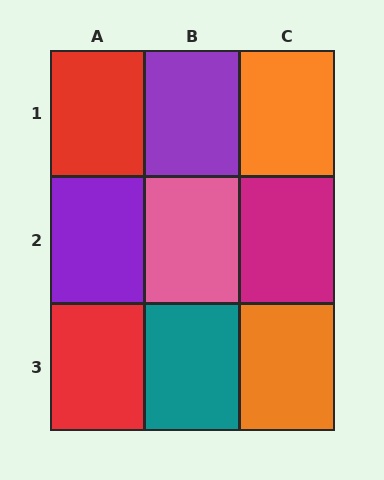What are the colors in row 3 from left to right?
Red, teal, orange.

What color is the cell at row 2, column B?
Pink.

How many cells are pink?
1 cell is pink.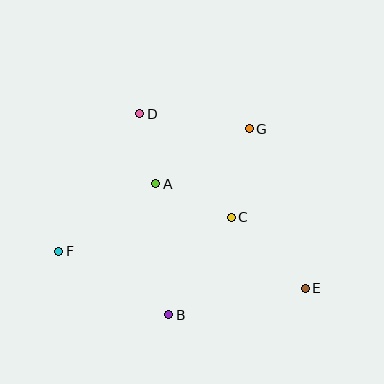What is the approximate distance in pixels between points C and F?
The distance between C and F is approximately 176 pixels.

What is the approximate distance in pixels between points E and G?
The distance between E and G is approximately 169 pixels.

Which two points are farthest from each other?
Points E and F are farthest from each other.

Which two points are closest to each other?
Points A and D are closest to each other.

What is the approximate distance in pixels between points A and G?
The distance between A and G is approximately 108 pixels.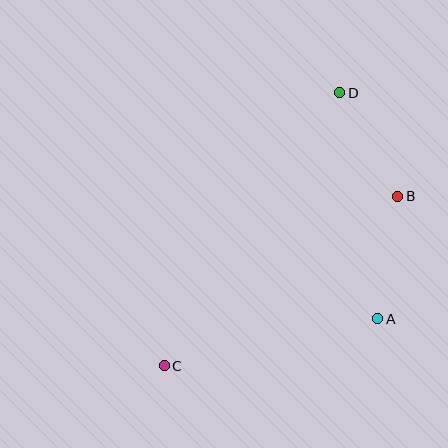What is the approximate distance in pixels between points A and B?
The distance between A and B is approximately 124 pixels.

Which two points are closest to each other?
Points B and D are closest to each other.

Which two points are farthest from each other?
Points C and D are farthest from each other.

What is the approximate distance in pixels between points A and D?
The distance between A and D is approximately 229 pixels.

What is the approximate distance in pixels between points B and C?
The distance between B and C is approximately 288 pixels.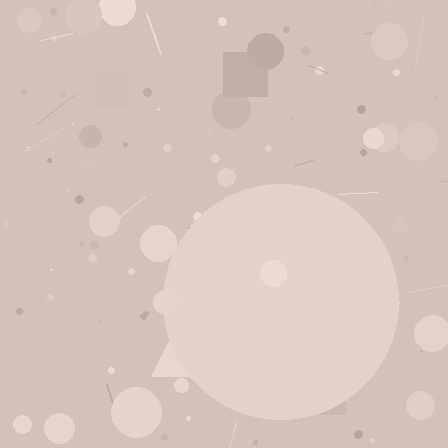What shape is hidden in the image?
A circle is hidden in the image.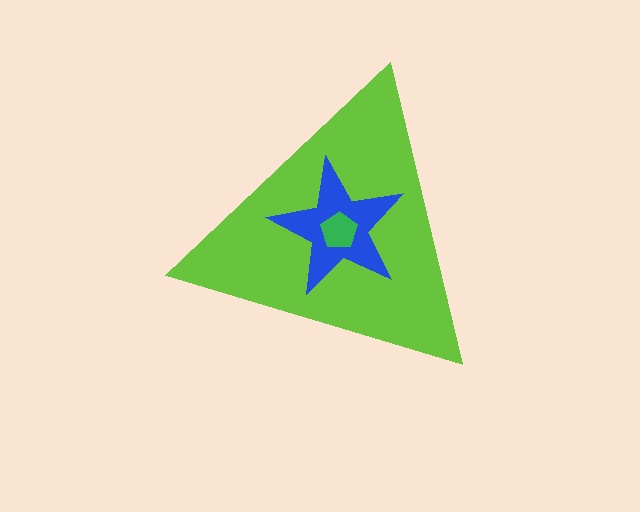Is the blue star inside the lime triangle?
Yes.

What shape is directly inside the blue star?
The green pentagon.